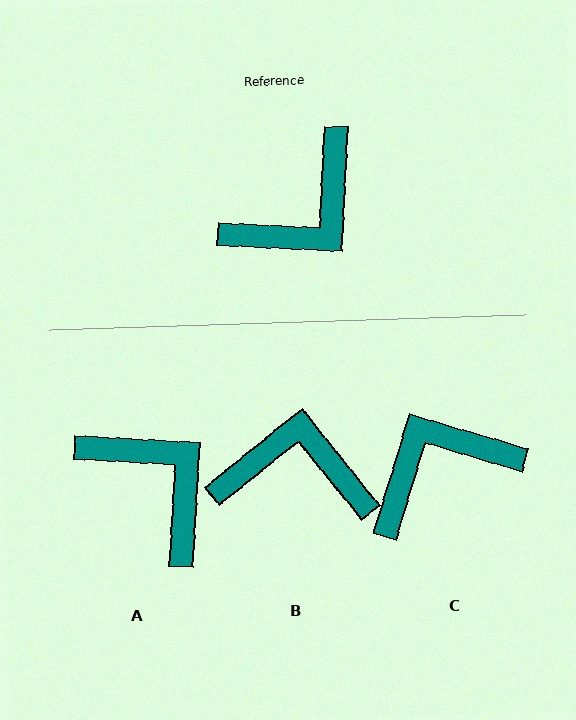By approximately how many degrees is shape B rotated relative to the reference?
Approximately 132 degrees counter-clockwise.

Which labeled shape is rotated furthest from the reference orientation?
C, about 166 degrees away.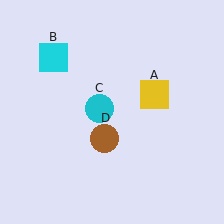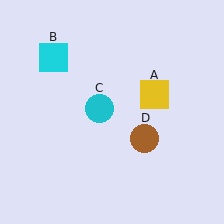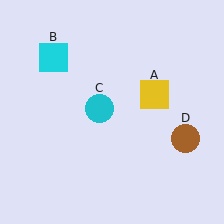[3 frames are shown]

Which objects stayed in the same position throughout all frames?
Yellow square (object A) and cyan square (object B) and cyan circle (object C) remained stationary.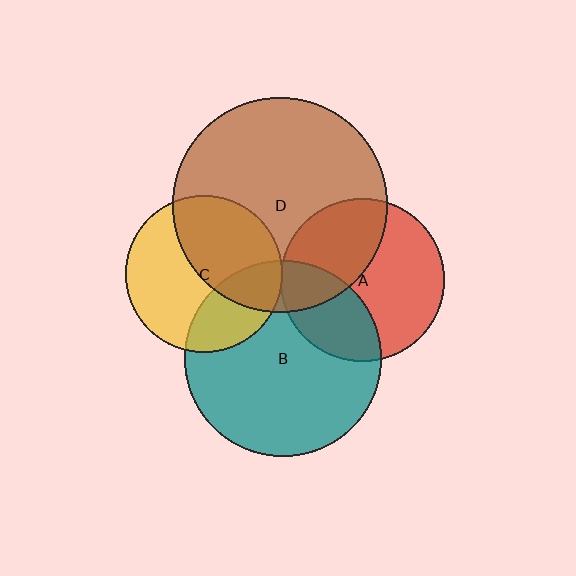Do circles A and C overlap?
Yes.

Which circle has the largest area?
Circle D (brown).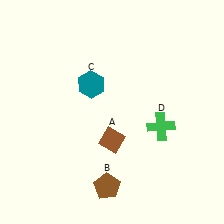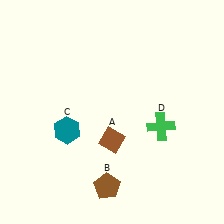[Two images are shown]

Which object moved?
The teal hexagon (C) moved down.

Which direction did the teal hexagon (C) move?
The teal hexagon (C) moved down.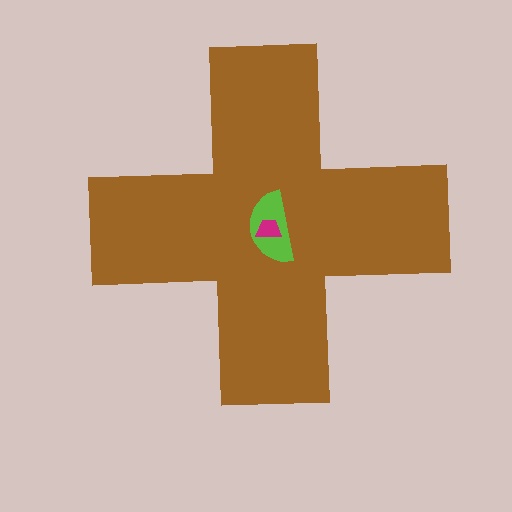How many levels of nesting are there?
3.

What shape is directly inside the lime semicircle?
The magenta trapezoid.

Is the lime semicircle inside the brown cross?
Yes.